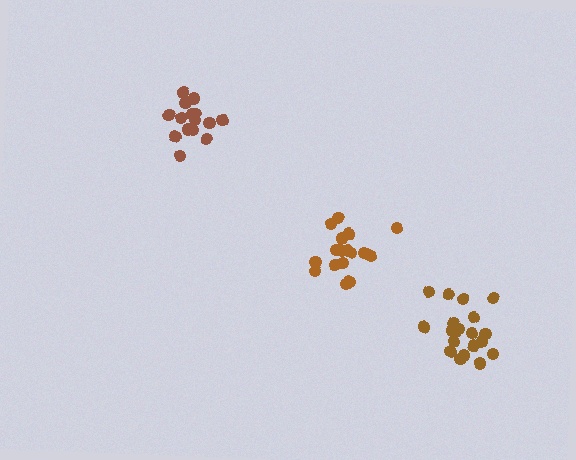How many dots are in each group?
Group 1: 15 dots, Group 2: 19 dots, Group 3: 20 dots (54 total).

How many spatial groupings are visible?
There are 3 spatial groupings.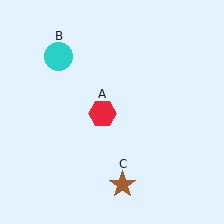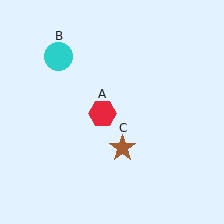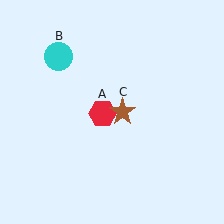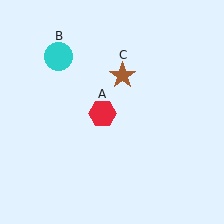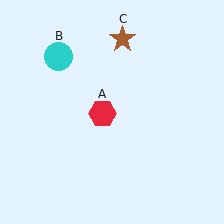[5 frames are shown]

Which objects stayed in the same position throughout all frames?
Red hexagon (object A) and cyan circle (object B) remained stationary.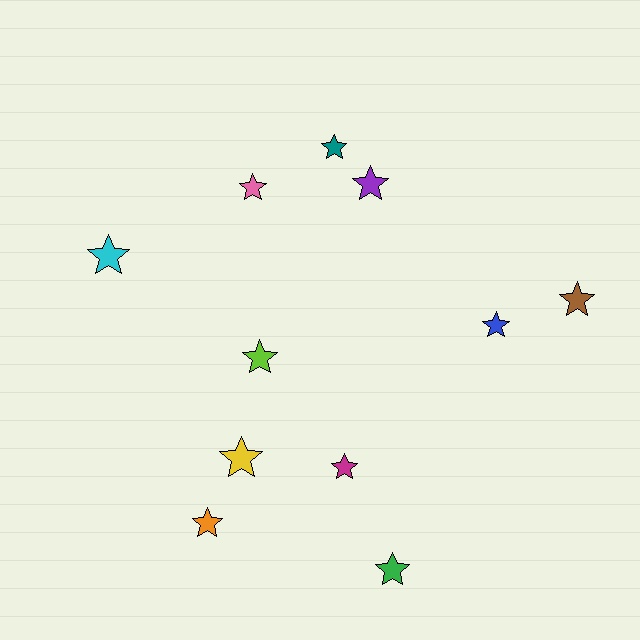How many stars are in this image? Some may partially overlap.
There are 11 stars.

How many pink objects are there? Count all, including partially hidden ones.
There is 1 pink object.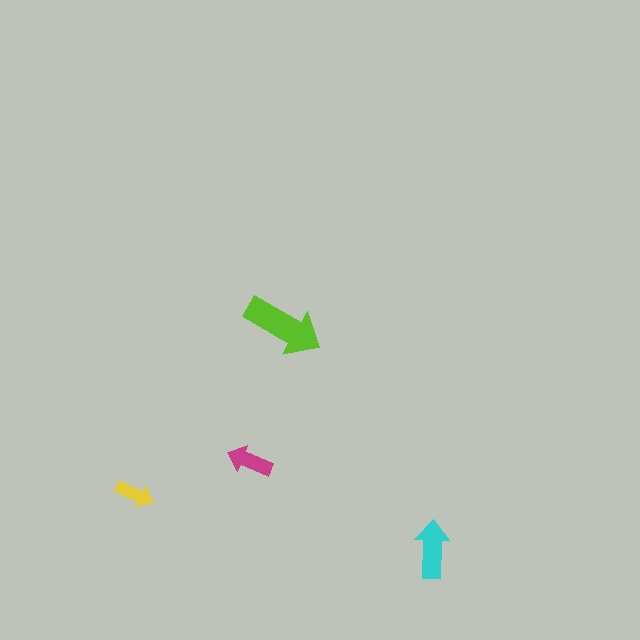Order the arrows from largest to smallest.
the lime one, the cyan one, the magenta one, the yellow one.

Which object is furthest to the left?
The yellow arrow is leftmost.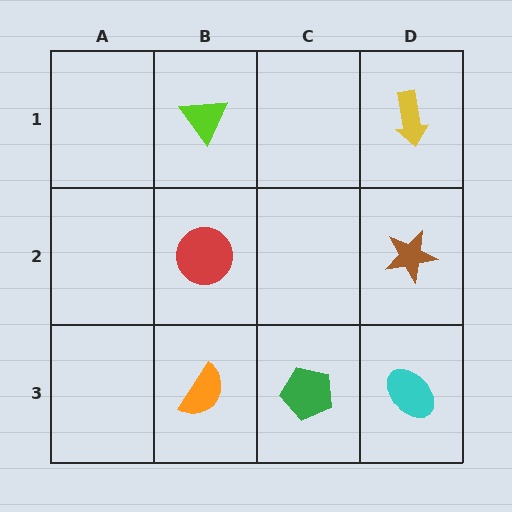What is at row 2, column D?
A brown star.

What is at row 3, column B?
An orange semicircle.